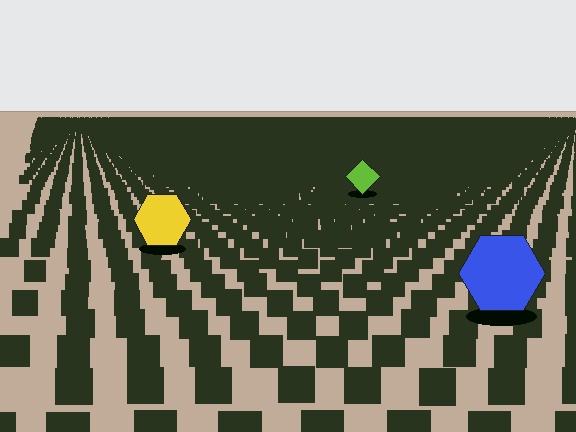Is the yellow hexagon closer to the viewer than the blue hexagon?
No. The blue hexagon is closer — you can tell from the texture gradient: the ground texture is coarser near it.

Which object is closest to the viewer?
The blue hexagon is closest. The texture marks near it are larger and more spread out.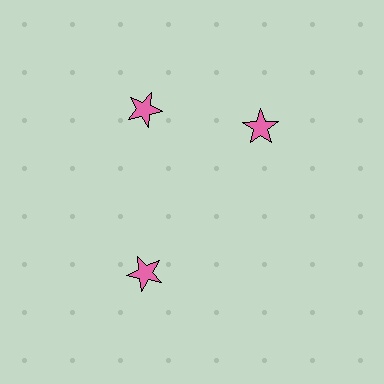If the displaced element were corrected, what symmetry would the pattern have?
It would have 3-fold rotational symmetry — the pattern would map onto itself every 120 degrees.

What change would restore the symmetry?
The symmetry would be restored by rotating it back into even spacing with its neighbors so that all 3 stars sit at equal angles and equal distance from the center.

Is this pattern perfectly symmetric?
No. The 3 pink stars are arranged in a ring, but one element near the 3 o'clock position is rotated out of alignment along the ring, breaking the 3-fold rotational symmetry.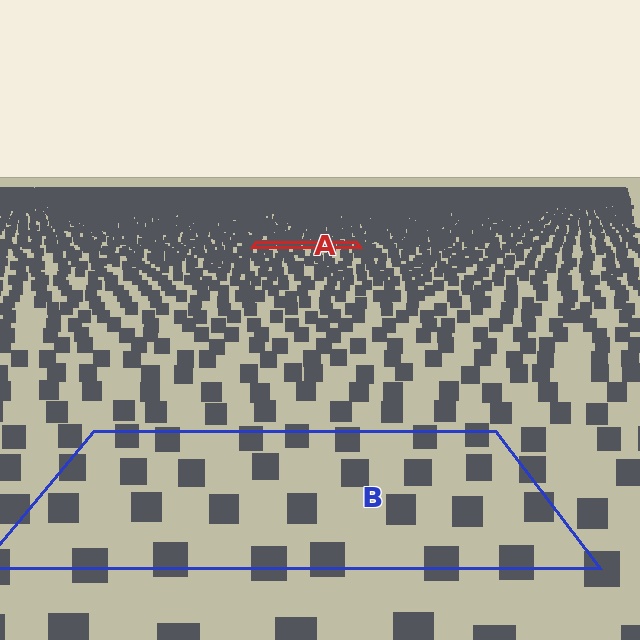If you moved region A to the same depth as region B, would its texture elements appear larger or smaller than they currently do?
They would appear larger. At a closer depth, the same texture elements are projected at a bigger on-screen size.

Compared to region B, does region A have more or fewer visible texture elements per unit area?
Region A has more texture elements per unit area — they are packed more densely because it is farther away.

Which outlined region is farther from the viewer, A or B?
Region A is farther from the viewer — the texture elements inside it appear smaller and more densely packed.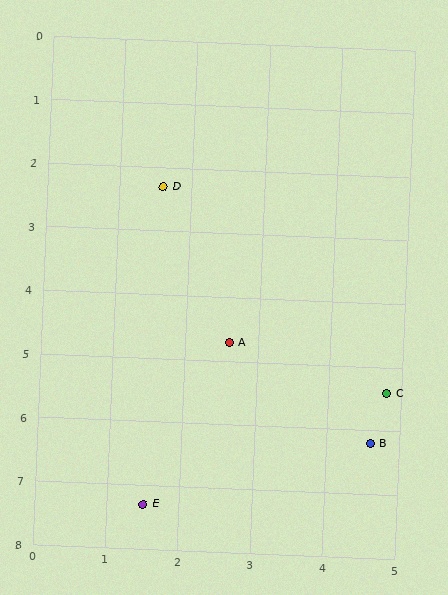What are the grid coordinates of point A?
Point A is at approximately (2.6, 4.7).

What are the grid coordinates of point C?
Point C is at approximately (4.8, 5.4).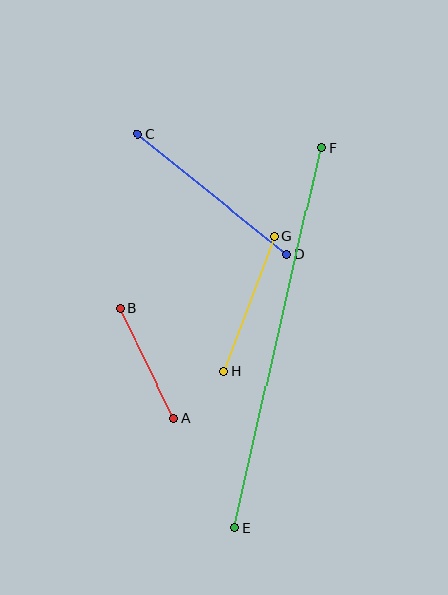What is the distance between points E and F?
The distance is approximately 390 pixels.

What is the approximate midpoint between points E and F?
The midpoint is at approximately (278, 338) pixels.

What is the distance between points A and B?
The distance is approximately 122 pixels.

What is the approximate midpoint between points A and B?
The midpoint is at approximately (147, 363) pixels.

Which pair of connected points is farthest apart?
Points E and F are farthest apart.